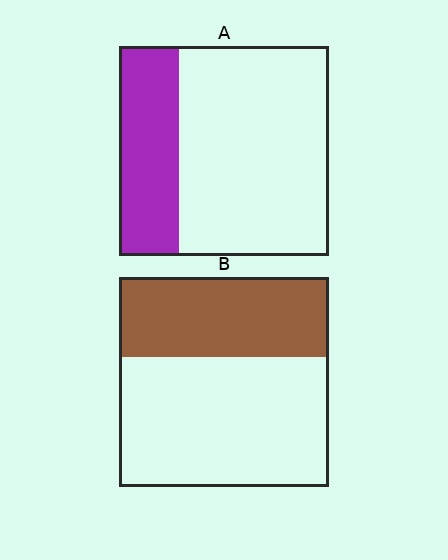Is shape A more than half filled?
No.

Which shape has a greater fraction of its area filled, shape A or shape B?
Shape B.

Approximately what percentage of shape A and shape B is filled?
A is approximately 30% and B is approximately 40%.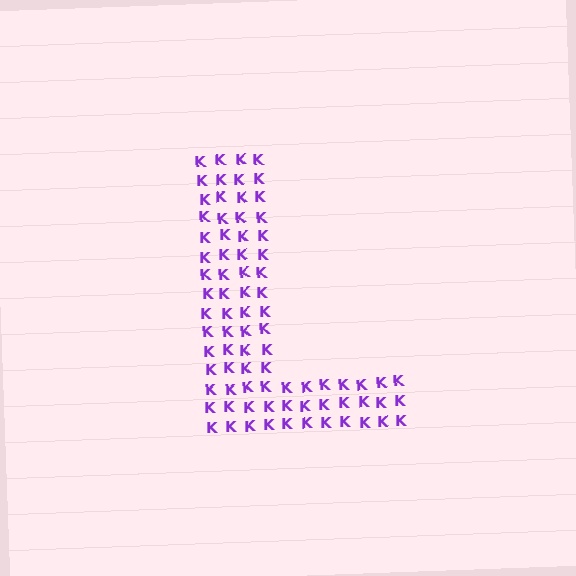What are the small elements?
The small elements are letter K's.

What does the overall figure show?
The overall figure shows the letter L.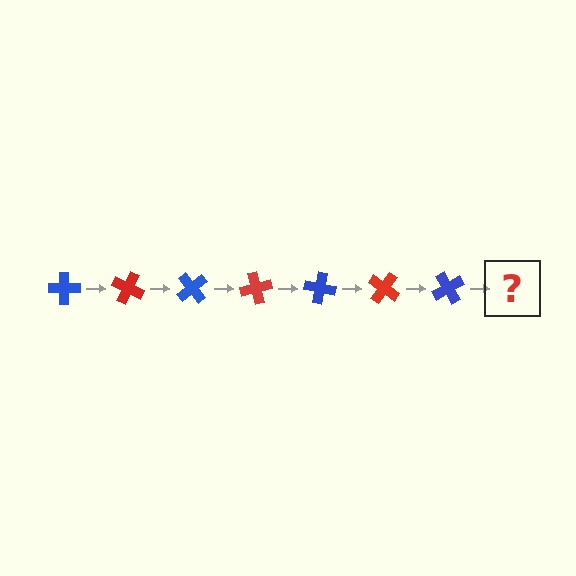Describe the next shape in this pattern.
It should be a red cross, rotated 175 degrees from the start.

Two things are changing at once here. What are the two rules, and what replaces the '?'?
The two rules are that it rotates 25 degrees each step and the color cycles through blue and red. The '?' should be a red cross, rotated 175 degrees from the start.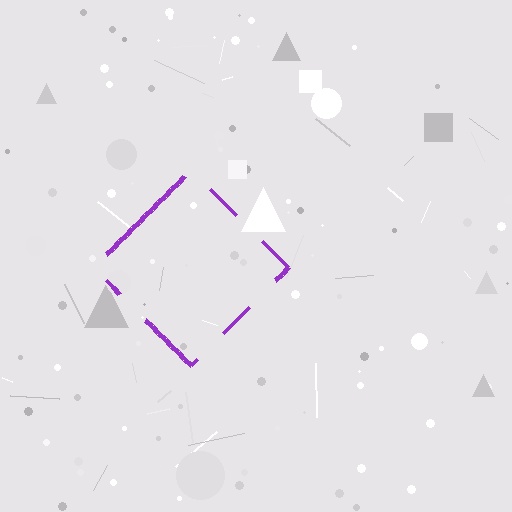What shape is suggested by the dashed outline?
The dashed outline suggests a diamond.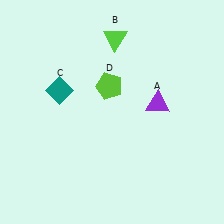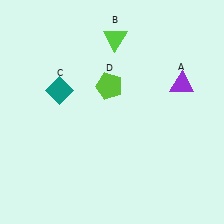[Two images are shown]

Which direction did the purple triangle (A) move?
The purple triangle (A) moved right.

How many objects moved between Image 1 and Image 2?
1 object moved between the two images.